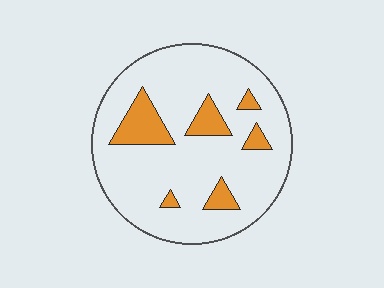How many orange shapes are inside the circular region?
6.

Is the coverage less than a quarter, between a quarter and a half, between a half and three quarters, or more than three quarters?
Less than a quarter.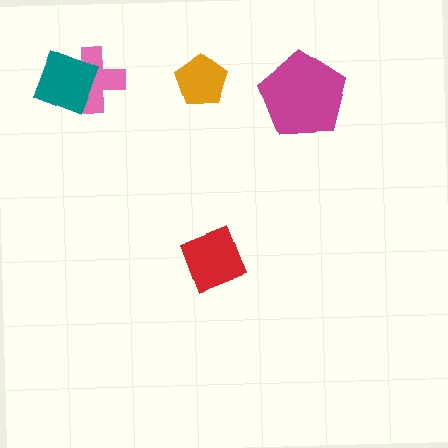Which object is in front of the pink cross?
The teal square is in front of the pink cross.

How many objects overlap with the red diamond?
0 objects overlap with the red diamond.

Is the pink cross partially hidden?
Yes, it is partially covered by another shape.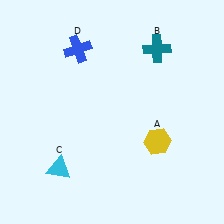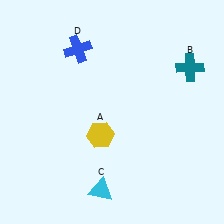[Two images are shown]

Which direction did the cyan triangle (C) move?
The cyan triangle (C) moved right.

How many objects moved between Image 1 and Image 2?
3 objects moved between the two images.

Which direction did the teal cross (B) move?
The teal cross (B) moved right.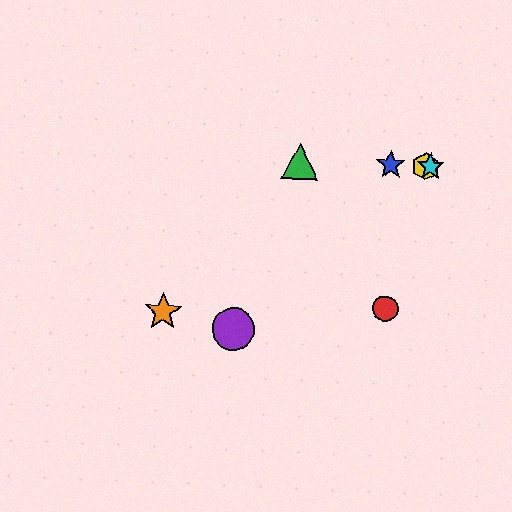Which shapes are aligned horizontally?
The blue star, the green triangle, the yellow hexagon, the cyan star are aligned horizontally.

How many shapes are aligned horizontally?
4 shapes (the blue star, the green triangle, the yellow hexagon, the cyan star) are aligned horizontally.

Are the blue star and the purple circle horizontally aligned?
No, the blue star is at y≈165 and the purple circle is at y≈329.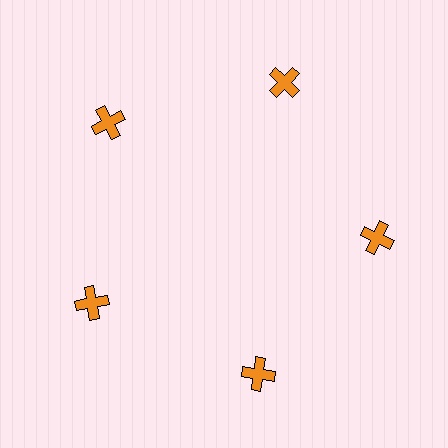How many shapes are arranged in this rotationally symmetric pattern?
There are 5 shapes, arranged in 5 groups of 1.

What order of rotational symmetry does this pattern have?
This pattern has 5-fold rotational symmetry.